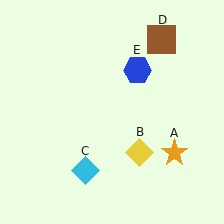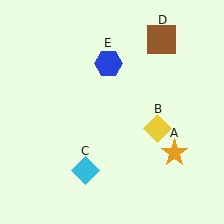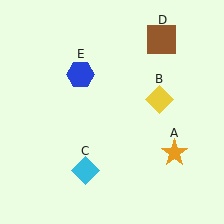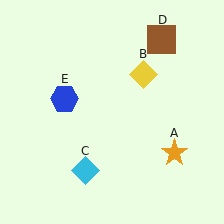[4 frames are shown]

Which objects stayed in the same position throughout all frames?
Orange star (object A) and cyan diamond (object C) and brown square (object D) remained stationary.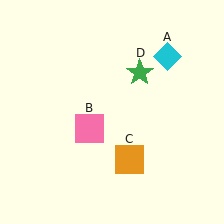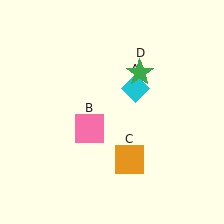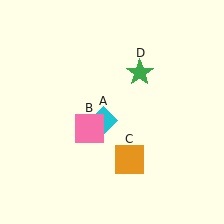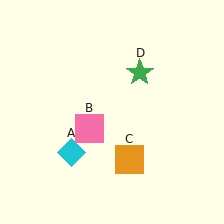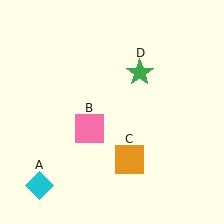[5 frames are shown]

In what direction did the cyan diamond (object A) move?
The cyan diamond (object A) moved down and to the left.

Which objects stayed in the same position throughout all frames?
Pink square (object B) and orange square (object C) and green star (object D) remained stationary.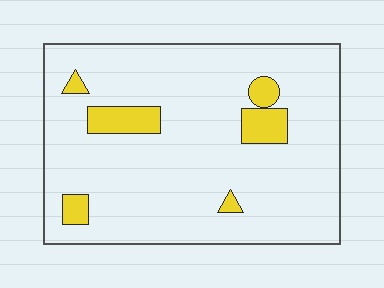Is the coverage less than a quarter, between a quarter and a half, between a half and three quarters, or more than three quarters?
Less than a quarter.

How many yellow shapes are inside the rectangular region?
6.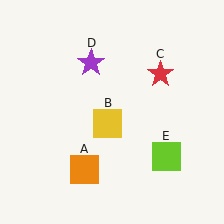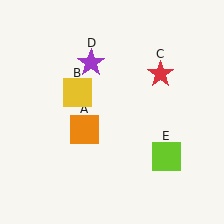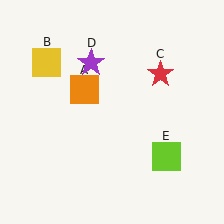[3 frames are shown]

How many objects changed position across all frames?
2 objects changed position: orange square (object A), yellow square (object B).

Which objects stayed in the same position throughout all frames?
Red star (object C) and purple star (object D) and lime square (object E) remained stationary.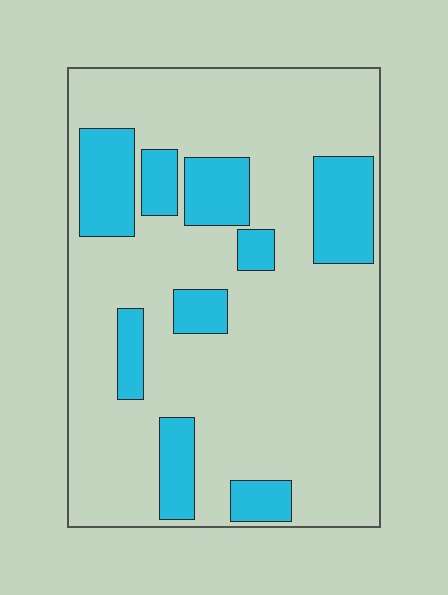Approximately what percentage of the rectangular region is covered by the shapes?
Approximately 25%.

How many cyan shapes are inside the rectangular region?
9.